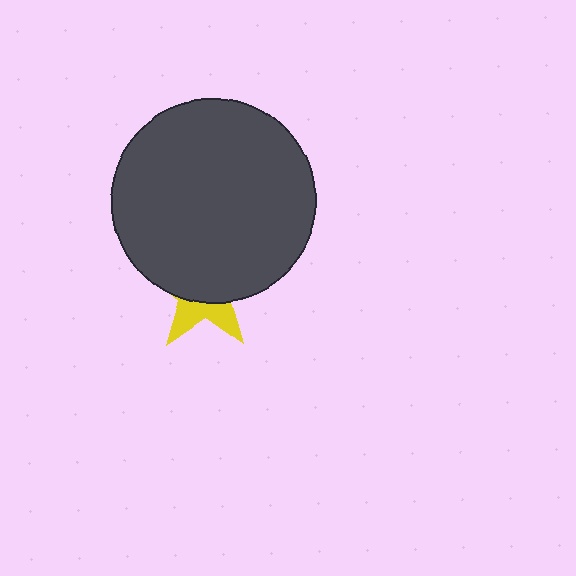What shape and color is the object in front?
The object in front is a dark gray circle.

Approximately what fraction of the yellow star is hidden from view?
Roughly 66% of the yellow star is hidden behind the dark gray circle.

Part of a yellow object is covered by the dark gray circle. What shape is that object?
It is a star.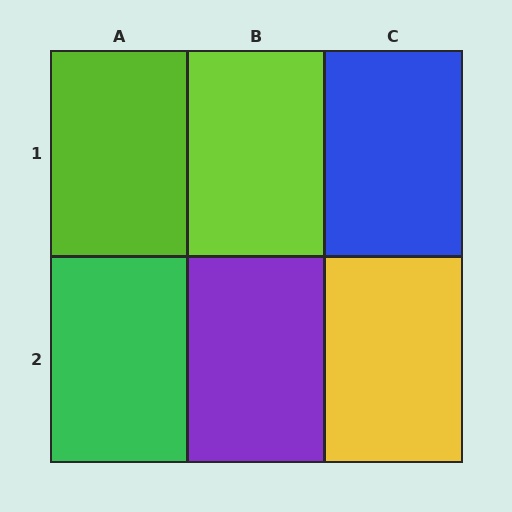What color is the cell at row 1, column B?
Lime.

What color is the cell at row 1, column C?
Blue.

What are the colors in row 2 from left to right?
Green, purple, yellow.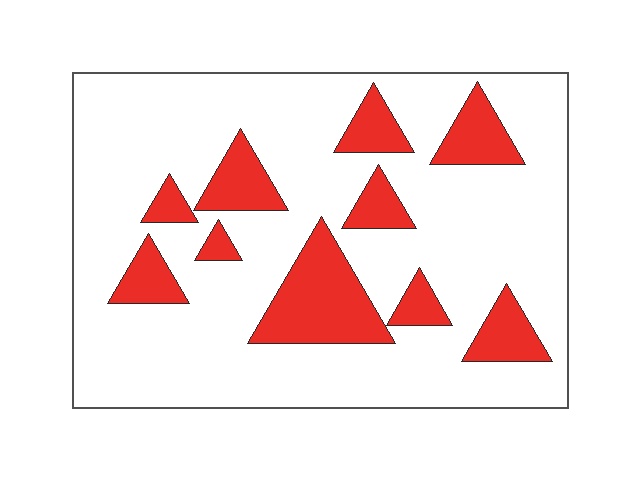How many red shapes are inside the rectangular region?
10.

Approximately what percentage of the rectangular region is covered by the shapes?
Approximately 20%.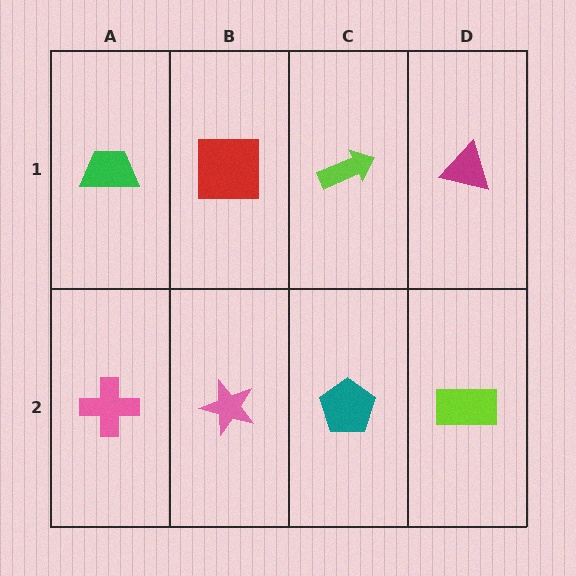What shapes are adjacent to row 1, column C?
A teal pentagon (row 2, column C), a red square (row 1, column B), a magenta triangle (row 1, column D).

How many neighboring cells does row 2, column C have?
3.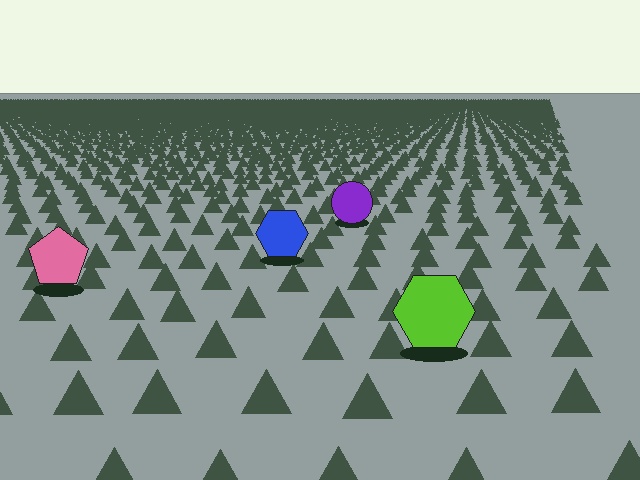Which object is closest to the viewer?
The lime hexagon is closest. The texture marks near it are larger and more spread out.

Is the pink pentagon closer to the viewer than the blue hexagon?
Yes. The pink pentagon is closer — you can tell from the texture gradient: the ground texture is coarser near it.